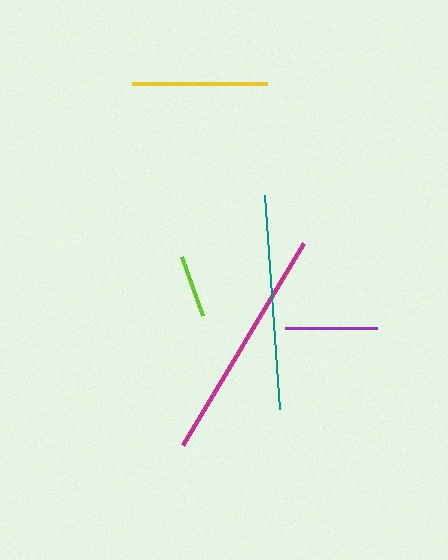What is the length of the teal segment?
The teal segment is approximately 215 pixels long.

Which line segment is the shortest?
The lime line is the shortest at approximately 62 pixels.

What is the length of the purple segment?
The purple segment is approximately 92 pixels long.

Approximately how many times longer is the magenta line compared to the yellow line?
The magenta line is approximately 1.7 times the length of the yellow line.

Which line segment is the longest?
The magenta line is the longest at approximately 235 pixels.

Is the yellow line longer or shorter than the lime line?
The yellow line is longer than the lime line.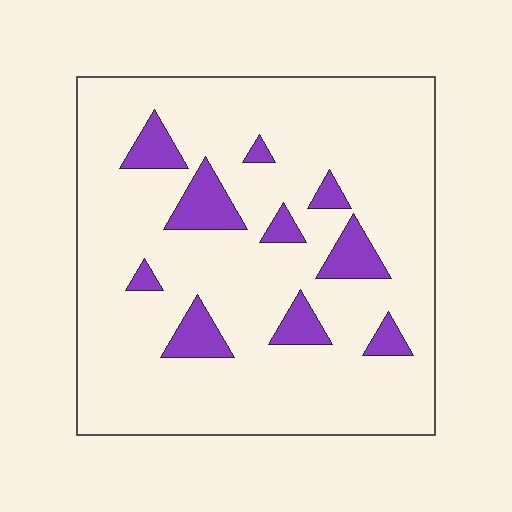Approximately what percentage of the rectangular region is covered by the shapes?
Approximately 15%.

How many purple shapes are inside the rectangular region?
10.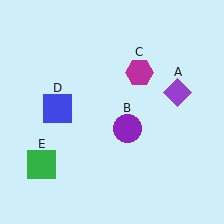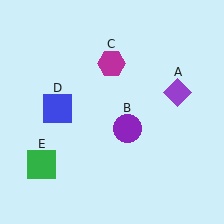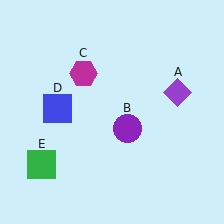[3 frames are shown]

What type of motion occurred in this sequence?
The magenta hexagon (object C) rotated counterclockwise around the center of the scene.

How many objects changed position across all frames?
1 object changed position: magenta hexagon (object C).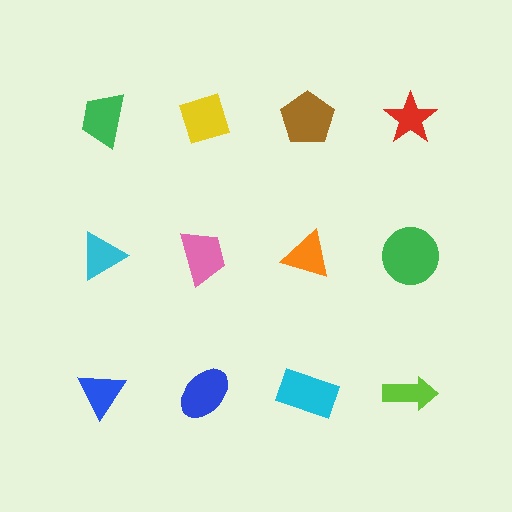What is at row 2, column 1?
A cyan triangle.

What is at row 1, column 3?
A brown pentagon.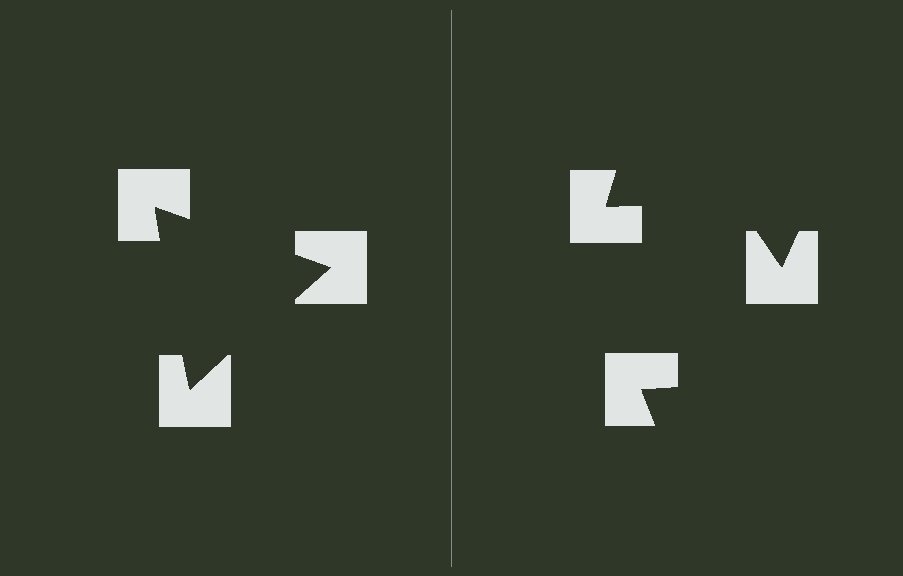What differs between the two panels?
The notched squares are positioned identically on both sides; only the wedge orientations differ. On the left they align to a triangle; on the right they are misaligned.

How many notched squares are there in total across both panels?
6 — 3 on each side.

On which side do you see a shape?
An illusory triangle appears on the left side. On the right side the wedge cuts are rotated, so no coherent shape forms.